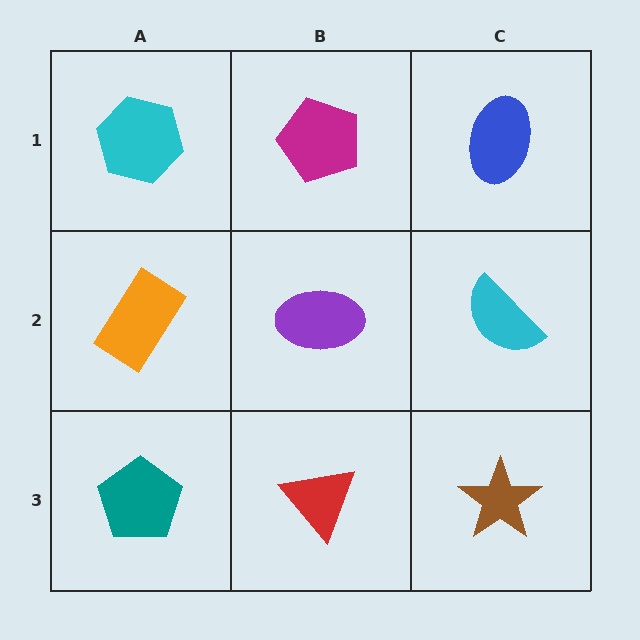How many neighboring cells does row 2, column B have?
4.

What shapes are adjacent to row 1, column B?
A purple ellipse (row 2, column B), a cyan hexagon (row 1, column A), a blue ellipse (row 1, column C).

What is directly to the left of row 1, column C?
A magenta pentagon.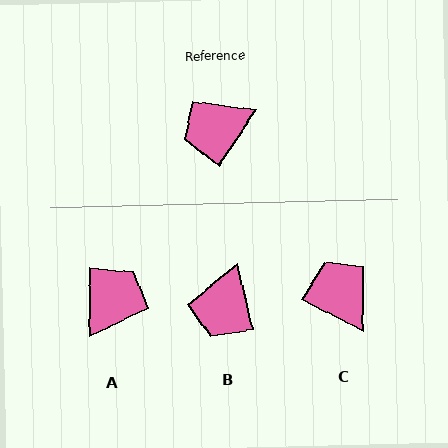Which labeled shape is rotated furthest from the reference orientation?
A, about 147 degrees away.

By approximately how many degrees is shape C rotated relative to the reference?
Approximately 83 degrees clockwise.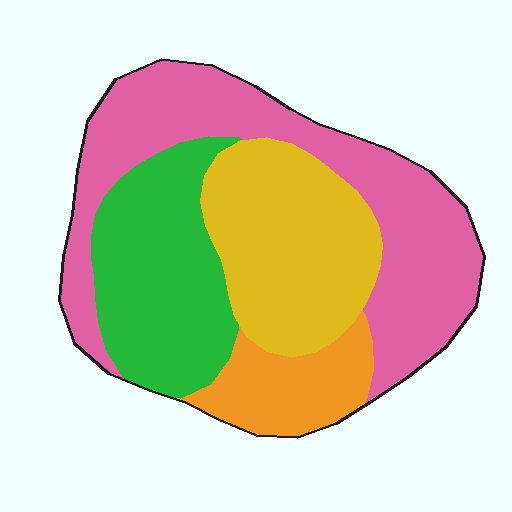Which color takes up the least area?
Orange, at roughly 10%.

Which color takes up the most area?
Pink, at roughly 40%.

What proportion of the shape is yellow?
Yellow covers roughly 25% of the shape.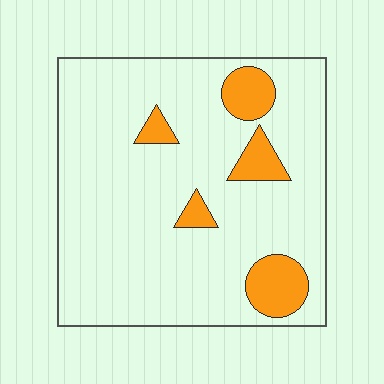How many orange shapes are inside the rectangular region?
5.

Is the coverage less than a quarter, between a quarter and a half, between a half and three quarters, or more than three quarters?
Less than a quarter.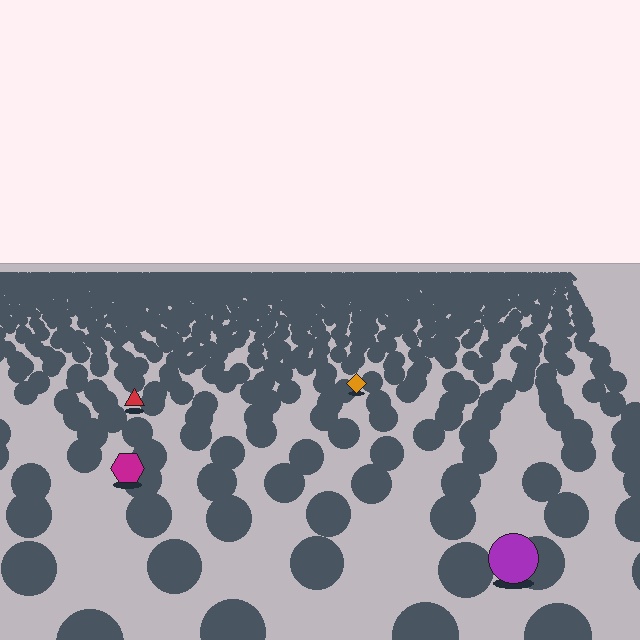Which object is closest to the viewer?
The purple circle is closest. The texture marks near it are larger and more spread out.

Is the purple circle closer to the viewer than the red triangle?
Yes. The purple circle is closer — you can tell from the texture gradient: the ground texture is coarser near it.